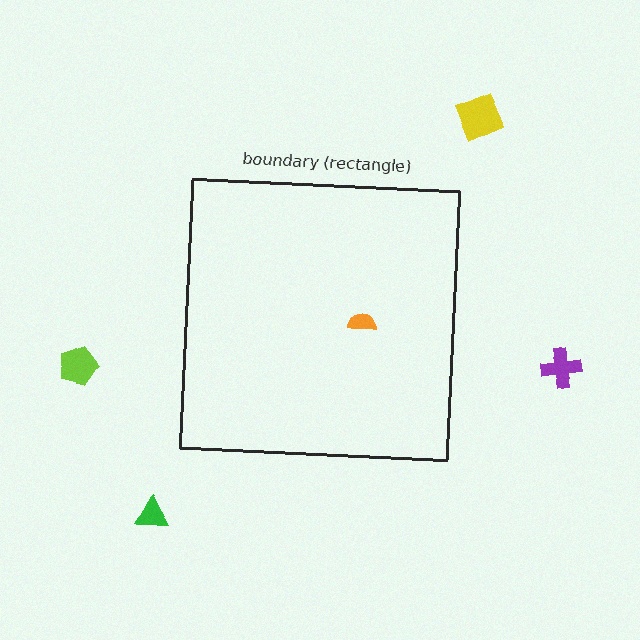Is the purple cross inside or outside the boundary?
Outside.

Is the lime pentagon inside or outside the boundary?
Outside.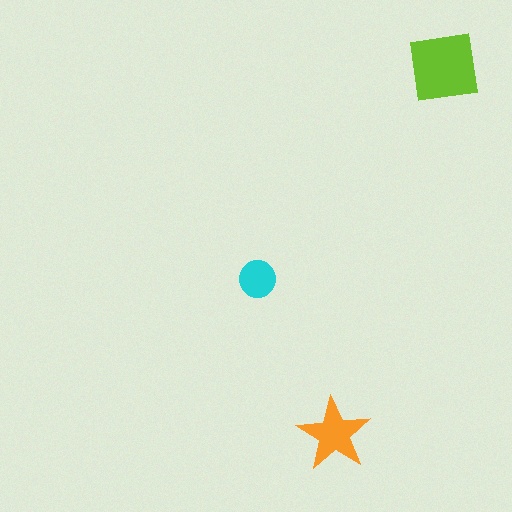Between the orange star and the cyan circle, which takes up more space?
The orange star.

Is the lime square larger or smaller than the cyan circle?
Larger.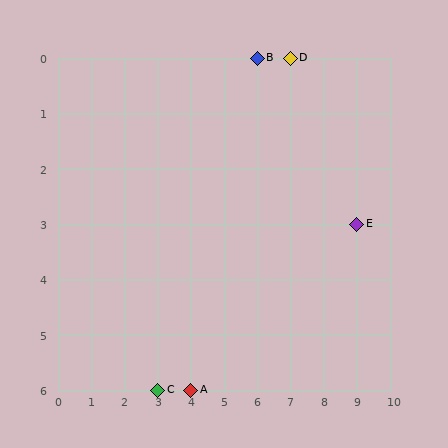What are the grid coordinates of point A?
Point A is at grid coordinates (4, 6).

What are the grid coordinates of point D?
Point D is at grid coordinates (7, 0).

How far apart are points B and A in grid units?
Points B and A are 2 columns and 6 rows apart (about 6.3 grid units diagonally).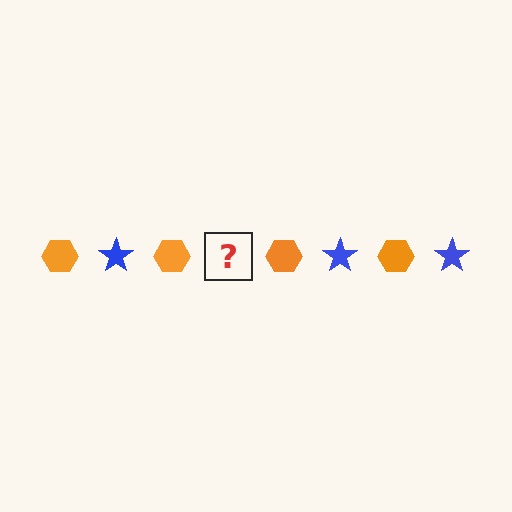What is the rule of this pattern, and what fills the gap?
The rule is that the pattern alternates between orange hexagon and blue star. The gap should be filled with a blue star.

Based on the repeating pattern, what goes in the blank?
The blank should be a blue star.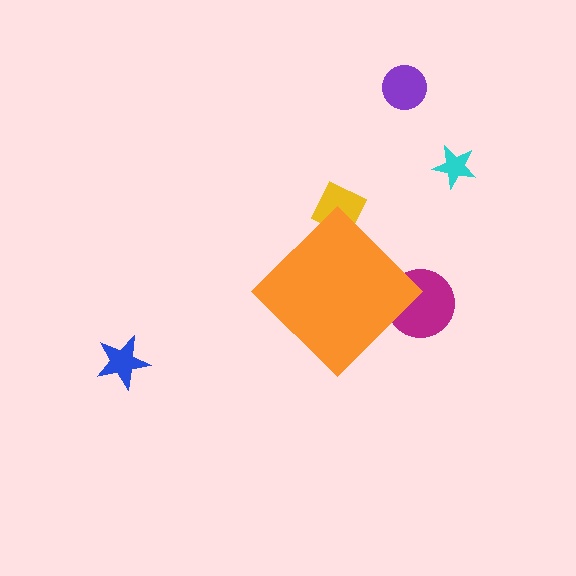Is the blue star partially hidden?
No, the blue star is fully visible.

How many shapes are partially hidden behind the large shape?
2 shapes are partially hidden.